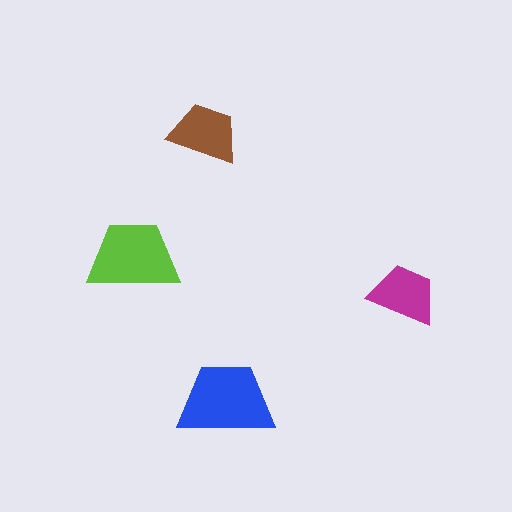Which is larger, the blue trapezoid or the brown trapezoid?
The blue one.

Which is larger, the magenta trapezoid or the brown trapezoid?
The brown one.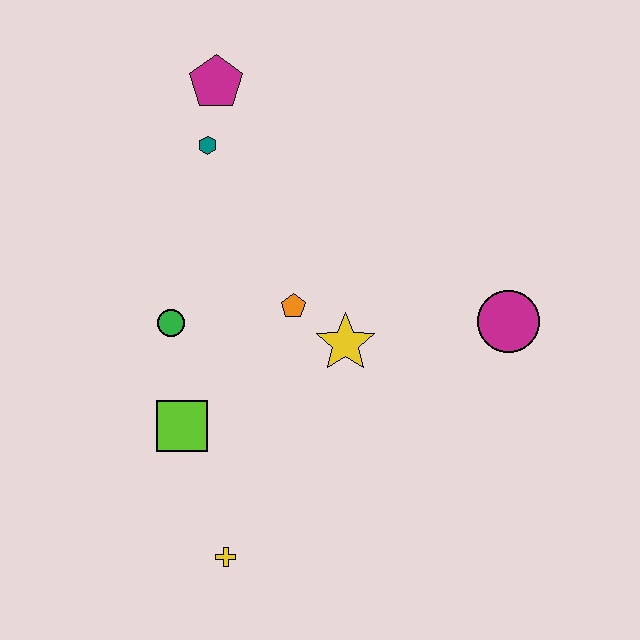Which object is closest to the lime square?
The green circle is closest to the lime square.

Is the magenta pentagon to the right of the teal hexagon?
Yes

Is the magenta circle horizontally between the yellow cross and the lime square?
No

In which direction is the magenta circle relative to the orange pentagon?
The magenta circle is to the right of the orange pentagon.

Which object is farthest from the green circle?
The magenta circle is farthest from the green circle.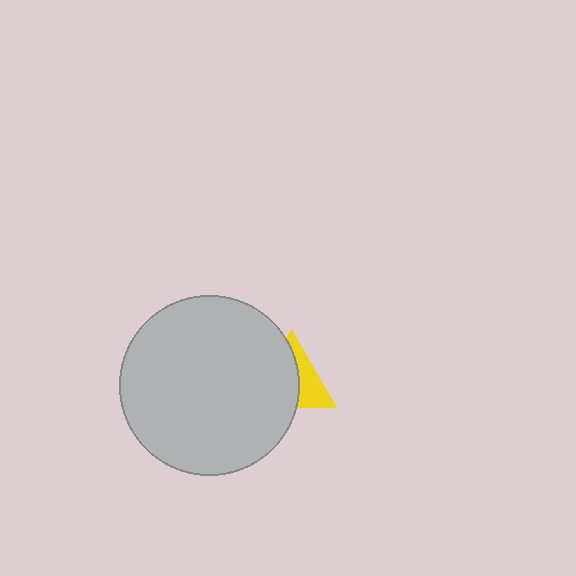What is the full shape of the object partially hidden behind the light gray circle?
The partially hidden object is a yellow triangle.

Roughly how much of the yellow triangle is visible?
A small part of it is visible (roughly 41%).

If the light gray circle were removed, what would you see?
You would see the complete yellow triangle.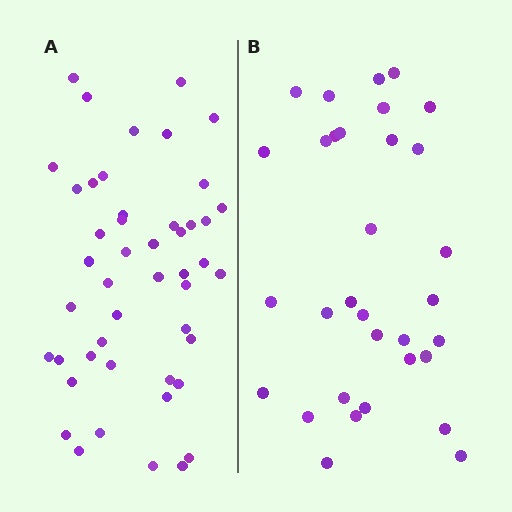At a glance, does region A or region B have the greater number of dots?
Region A (the left region) has more dots.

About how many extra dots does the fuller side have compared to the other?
Region A has approximately 15 more dots than region B.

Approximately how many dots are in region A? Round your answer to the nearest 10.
About 50 dots. (The exact count is 47, which rounds to 50.)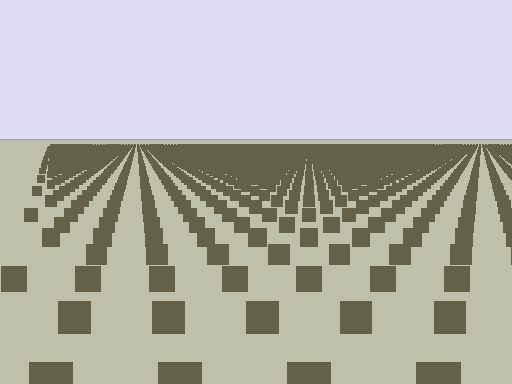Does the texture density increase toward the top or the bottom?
Density increases toward the top.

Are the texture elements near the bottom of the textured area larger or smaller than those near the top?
Larger. Near the bottom, elements are closer to the viewer and appear at a bigger on-screen size.